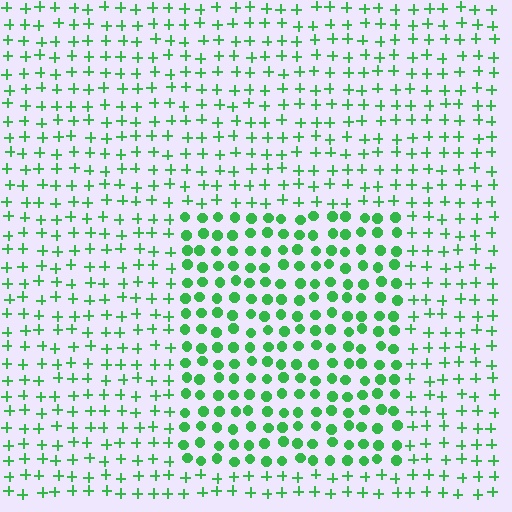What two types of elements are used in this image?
The image uses circles inside the rectangle region and plus signs outside it.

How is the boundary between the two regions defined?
The boundary is defined by a change in element shape: circles inside vs. plus signs outside. All elements share the same color and spacing.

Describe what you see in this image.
The image is filled with small green elements arranged in a uniform grid. A rectangle-shaped region contains circles, while the surrounding area contains plus signs. The boundary is defined purely by the change in element shape.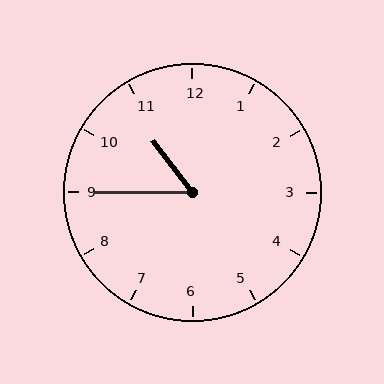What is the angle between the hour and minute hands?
Approximately 52 degrees.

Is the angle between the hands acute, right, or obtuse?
It is acute.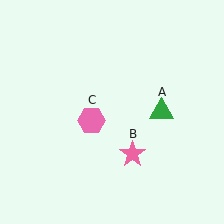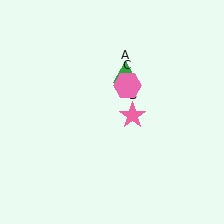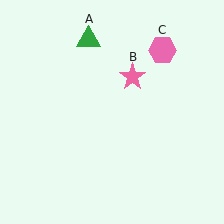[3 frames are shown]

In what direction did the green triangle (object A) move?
The green triangle (object A) moved up and to the left.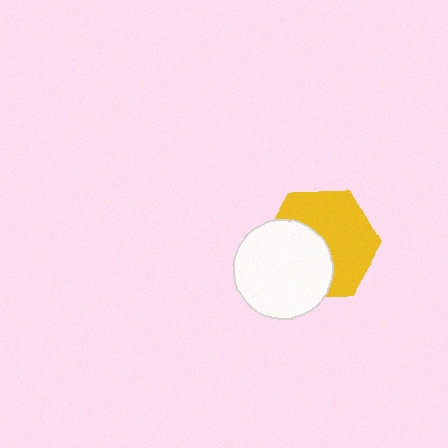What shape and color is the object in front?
The object in front is a white circle.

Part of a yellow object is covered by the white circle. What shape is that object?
It is a hexagon.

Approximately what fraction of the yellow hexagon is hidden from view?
Roughly 43% of the yellow hexagon is hidden behind the white circle.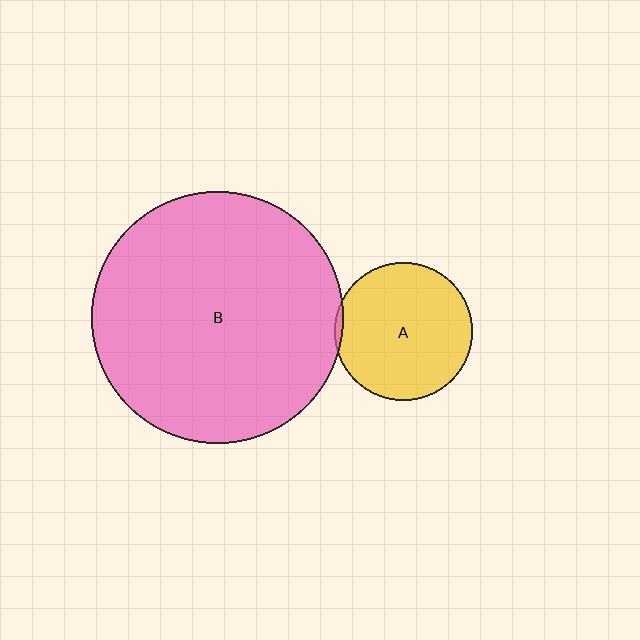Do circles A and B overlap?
Yes.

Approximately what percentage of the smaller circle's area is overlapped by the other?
Approximately 5%.